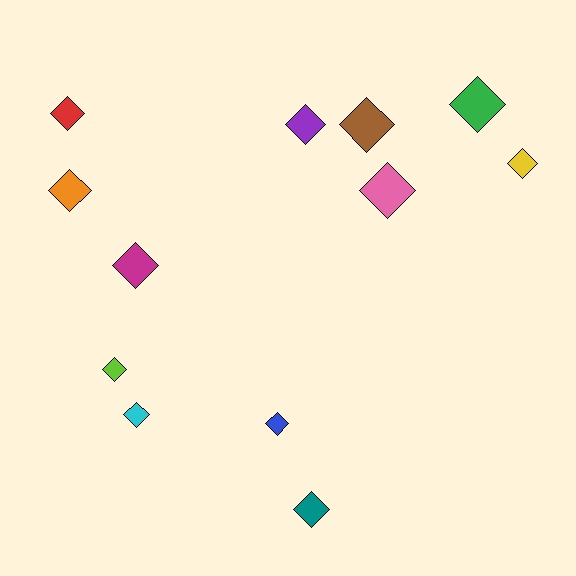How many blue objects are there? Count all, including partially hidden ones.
There is 1 blue object.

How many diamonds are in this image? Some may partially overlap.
There are 12 diamonds.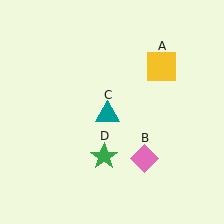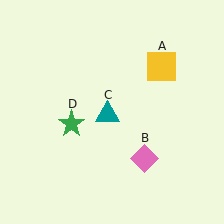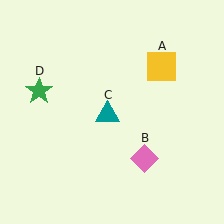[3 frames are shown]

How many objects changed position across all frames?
1 object changed position: green star (object D).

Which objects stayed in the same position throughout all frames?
Yellow square (object A) and pink diamond (object B) and teal triangle (object C) remained stationary.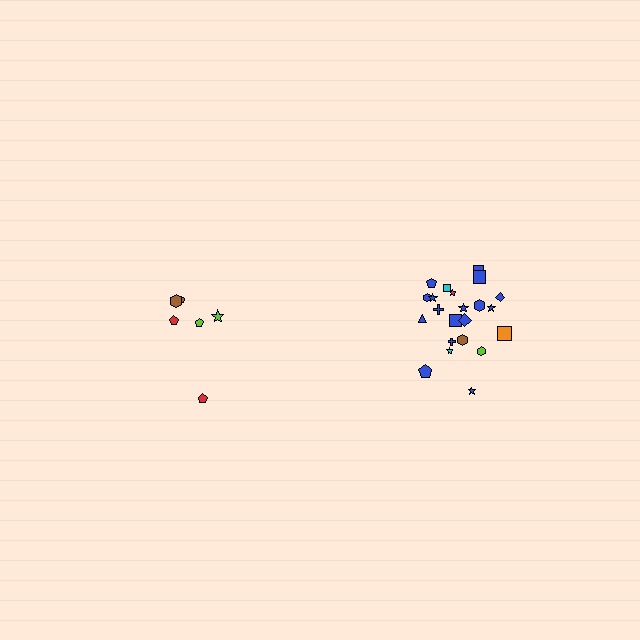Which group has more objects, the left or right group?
The right group.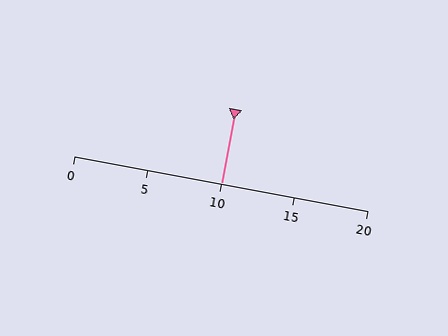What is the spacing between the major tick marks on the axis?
The major ticks are spaced 5 apart.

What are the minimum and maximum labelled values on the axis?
The axis runs from 0 to 20.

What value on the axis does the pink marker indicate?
The marker indicates approximately 10.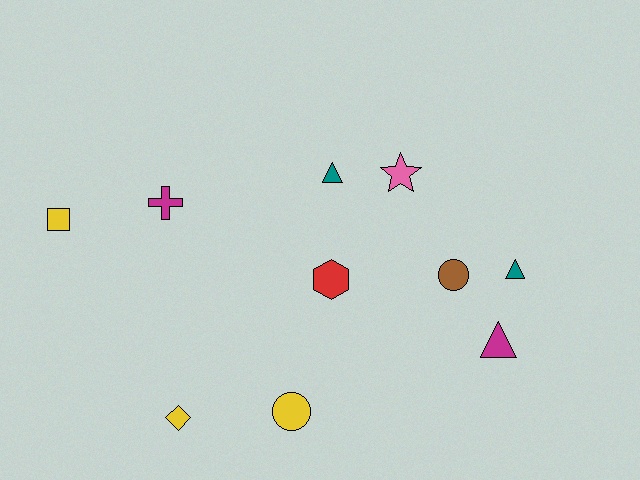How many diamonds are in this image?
There is 1 diamond.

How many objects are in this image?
There are 10 objects.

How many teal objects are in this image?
There are 2 teal objects.